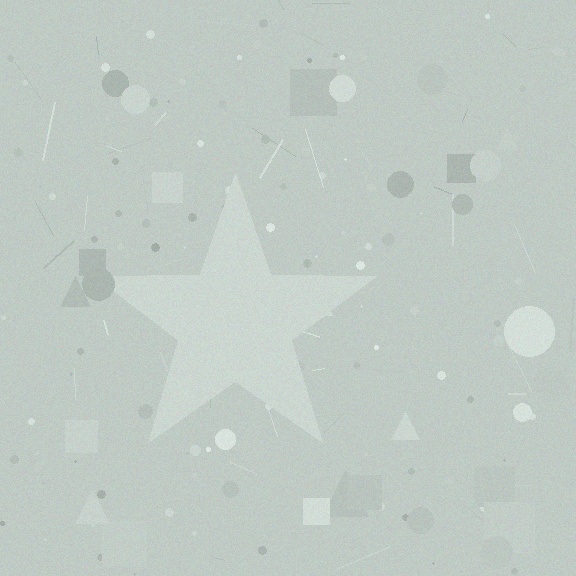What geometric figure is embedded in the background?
A star is embedded in the background.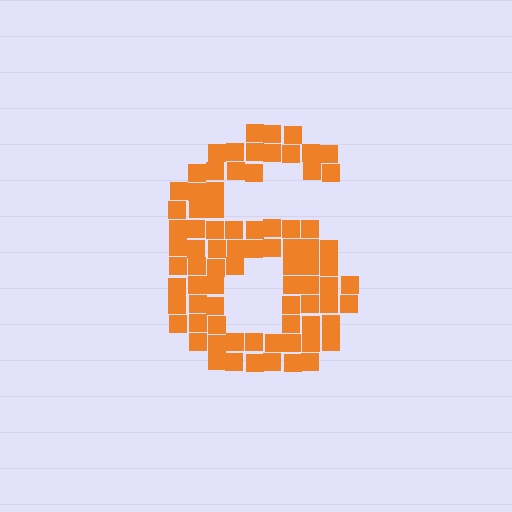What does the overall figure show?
The overall figure shows the digit 6.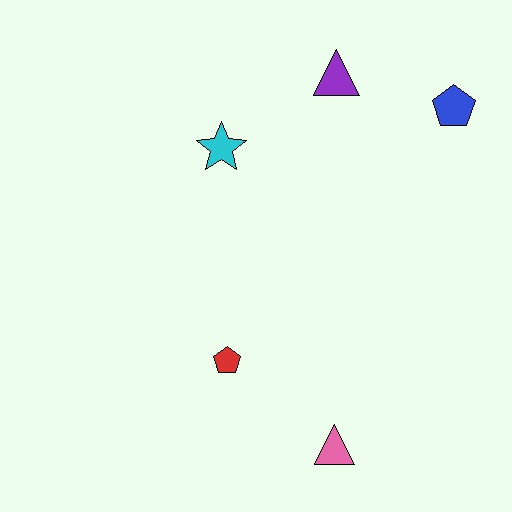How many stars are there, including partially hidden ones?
There is 1 star.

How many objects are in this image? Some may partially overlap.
There are 5 objects.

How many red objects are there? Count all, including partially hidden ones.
There is 1 red object.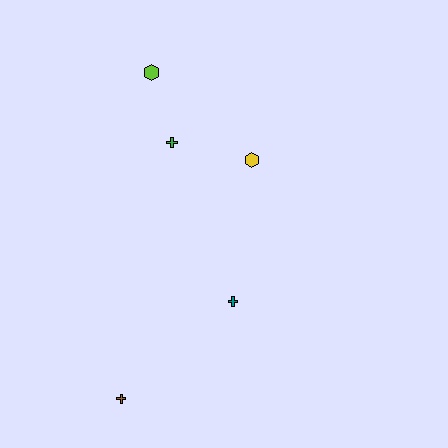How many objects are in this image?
There are 5 objects.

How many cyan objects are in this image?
There are no cyan objects.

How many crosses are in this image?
There are 3 crosses.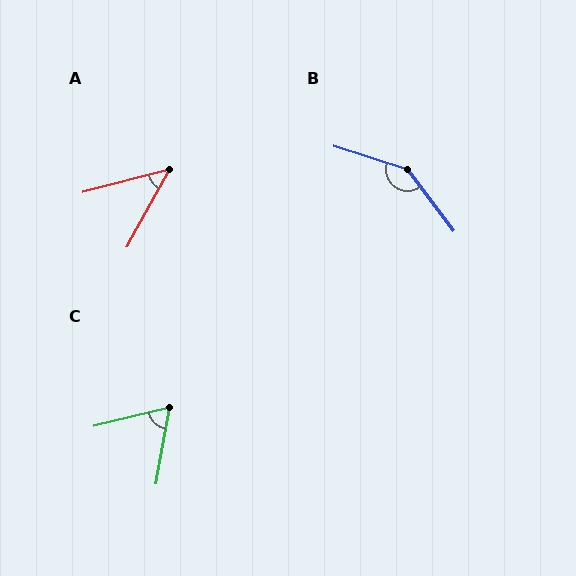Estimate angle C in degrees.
Approximately 66 degrees.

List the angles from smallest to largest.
A (47°), C (66°), B (145°).